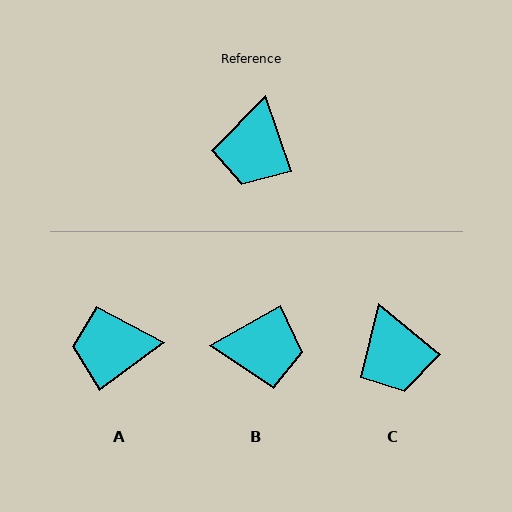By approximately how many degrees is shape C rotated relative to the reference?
Approximately 31 degrees counter-clockwise.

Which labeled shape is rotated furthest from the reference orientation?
B, about 100 degrees away.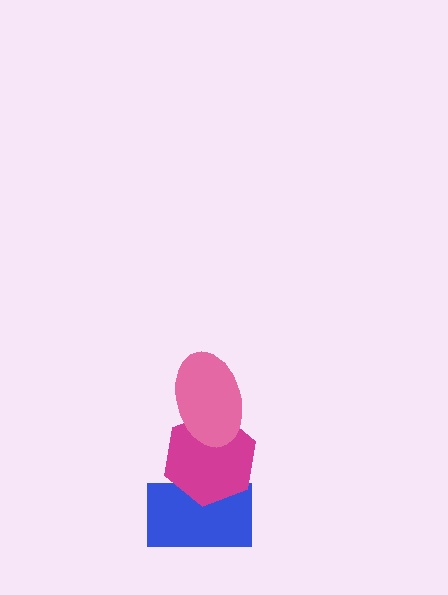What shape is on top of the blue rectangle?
The magenta hexagon is on top of the blue rectangle.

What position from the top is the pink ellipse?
The pink ellipse is 1st from the top.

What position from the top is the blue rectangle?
The blue rectangle is 3rd from the top.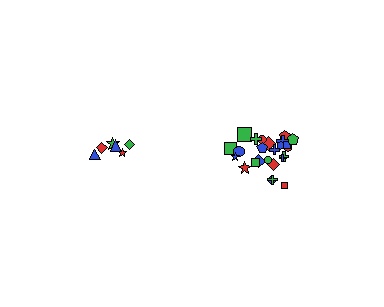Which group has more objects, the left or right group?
The right group.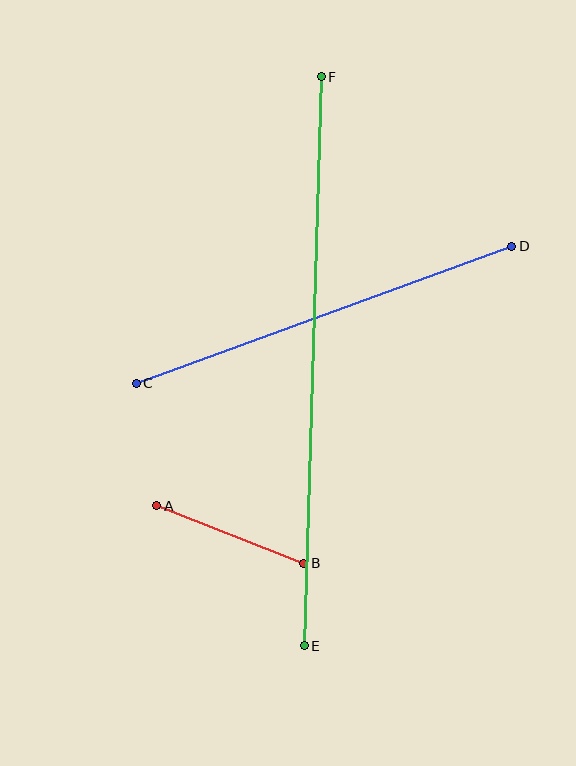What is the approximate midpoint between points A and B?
The midpoint is at approximately (230, 534) pixels.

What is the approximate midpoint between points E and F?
The midpoint is at approximately (313, 361) pixels.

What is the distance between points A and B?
The distance is approximately 158 pixels.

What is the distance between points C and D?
The distance is approximately 400 pixels.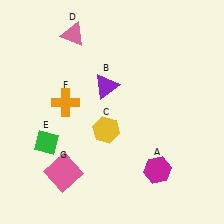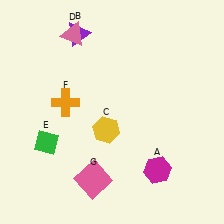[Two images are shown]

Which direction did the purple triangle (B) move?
The purple triangle (B) moved up.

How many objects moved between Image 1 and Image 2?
2 objects moved between the two images.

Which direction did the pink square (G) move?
The pink square (G) moved right.